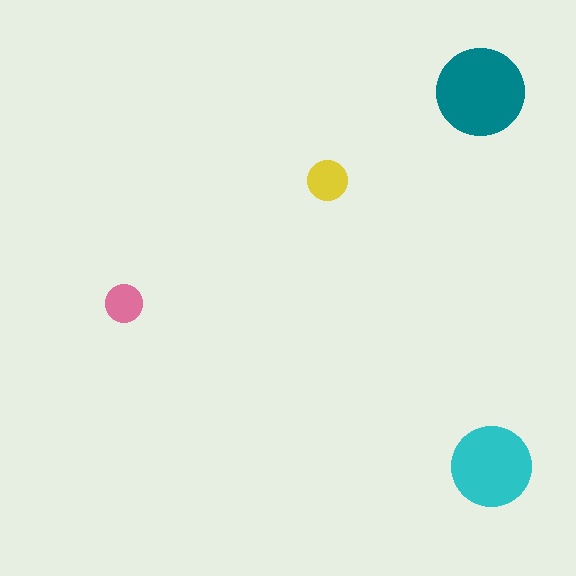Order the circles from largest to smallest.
the teal one, the cyan one, the yellow one, the pink one.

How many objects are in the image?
There are 4 objects in the image.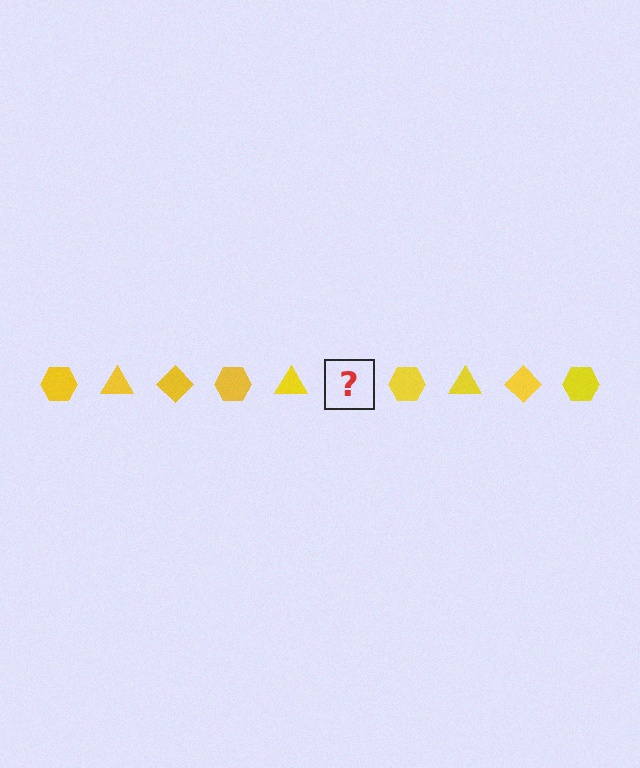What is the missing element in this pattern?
The missing element is a yellow diamond.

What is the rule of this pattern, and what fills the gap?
The rule is that the pattern cycles through hexagon, triangle, diamond shapes in yellow. The gap should be filled with a yellow diamond.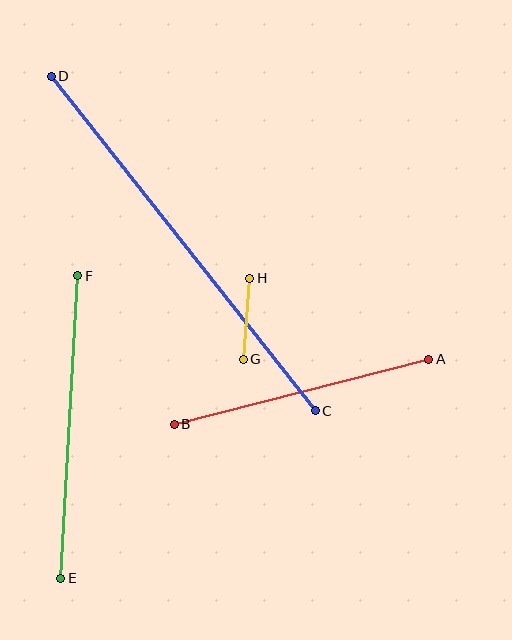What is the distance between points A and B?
The distance is approximately 263 pixels.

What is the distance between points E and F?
The distance is approximately 303 pixels.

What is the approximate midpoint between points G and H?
The midpoint is at approximately (246, 319) pixels.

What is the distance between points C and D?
The distance is approximately 426 pixels.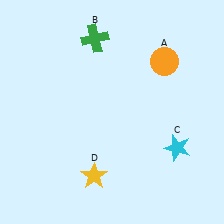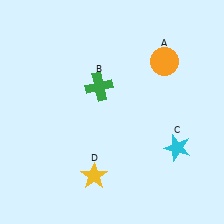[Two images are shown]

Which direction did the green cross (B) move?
The green cross (B) moved down.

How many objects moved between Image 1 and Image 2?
1 object moved between the two images.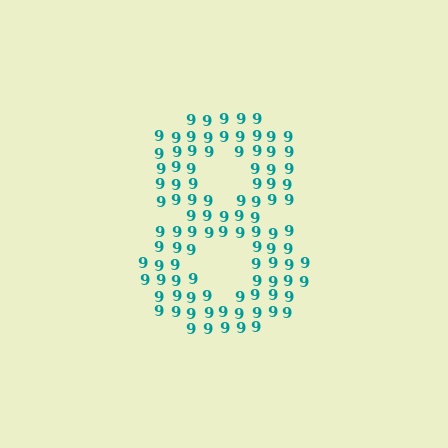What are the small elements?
The small elements are digit 9's.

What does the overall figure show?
The overall figure shows the digit 8.